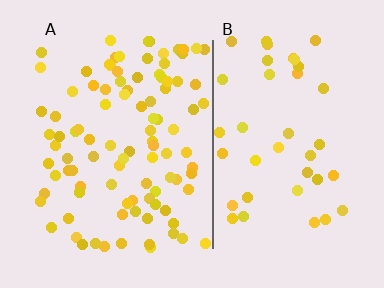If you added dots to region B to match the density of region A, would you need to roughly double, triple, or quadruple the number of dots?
Approximately double.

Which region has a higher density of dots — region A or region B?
A (the left).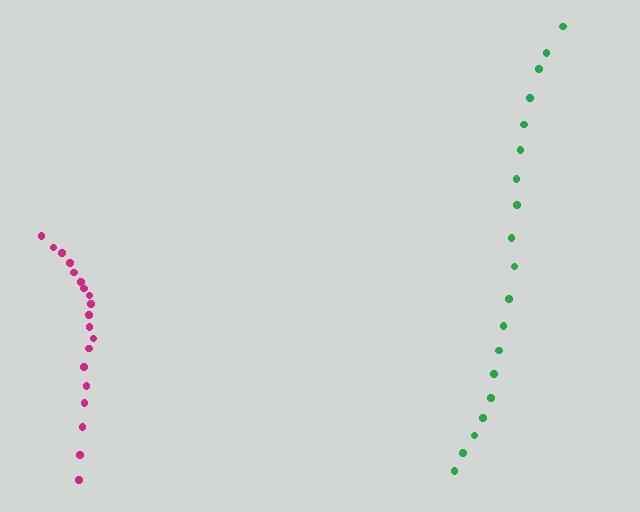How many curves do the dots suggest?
There are 2 distinct paths.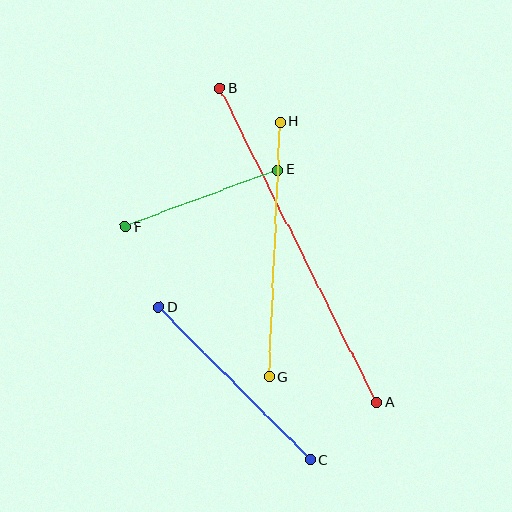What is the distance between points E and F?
The distance is approximately 163 pixels.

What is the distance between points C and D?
The distance is approximately 215 pixels.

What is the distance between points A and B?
The distance is approximately 351 pixels.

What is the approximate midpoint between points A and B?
The midpoint is at approximately (298, 245) pixels.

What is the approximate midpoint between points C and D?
The midpoint is at approximately (234, 383) pixels.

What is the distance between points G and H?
The distance is approximately 255 pixels.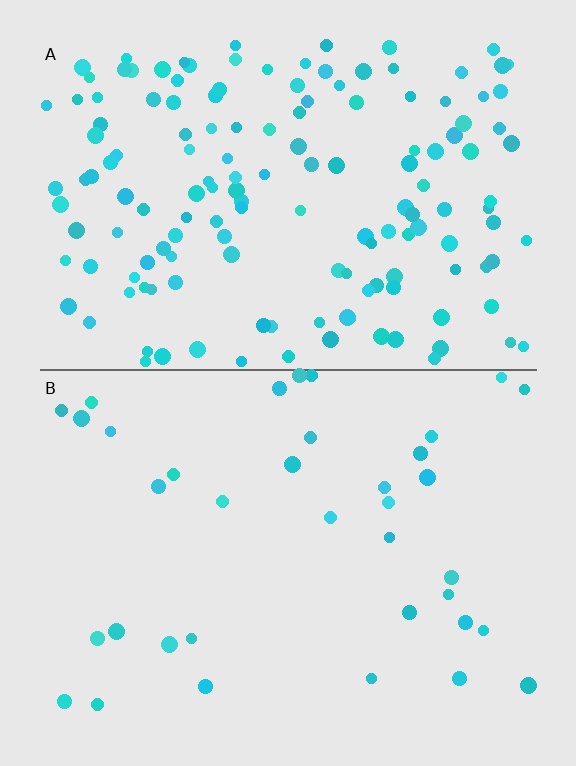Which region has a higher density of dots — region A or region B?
A (the top).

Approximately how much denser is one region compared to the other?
Approximately 4.1× — region A over region B.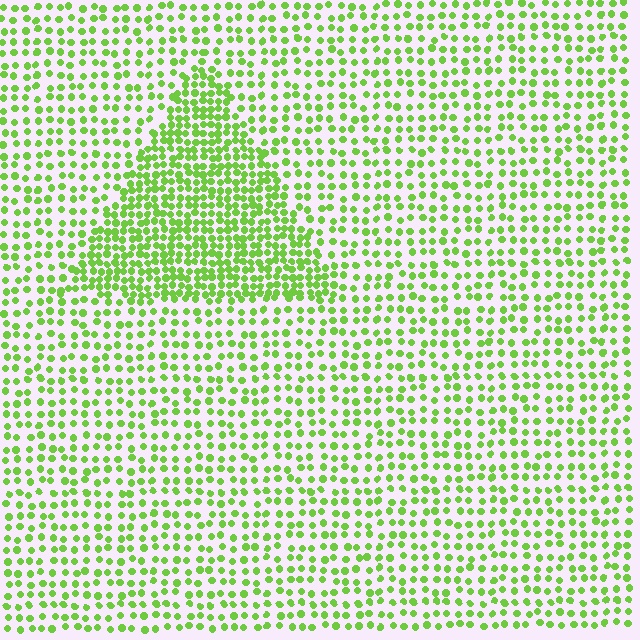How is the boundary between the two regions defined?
The boundary is defined by a change in element density (approximately 2.0x ratio). All elements are the same color, size, and shape.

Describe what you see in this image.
The image contains small lime elements arranged at two different densities. A triangle-shaped region is visible where the elements are more densely packed than the surrounding area.